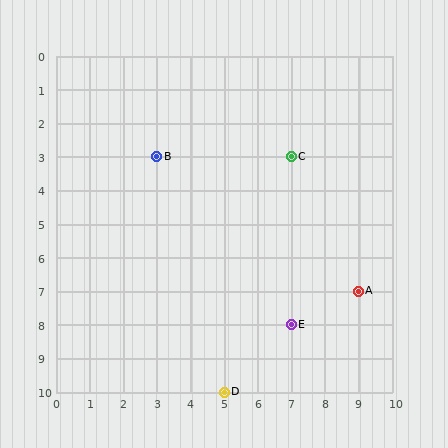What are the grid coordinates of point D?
Point D is at grid coordinates (5, 10).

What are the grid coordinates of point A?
Point A is at grid coordinates (9, 7).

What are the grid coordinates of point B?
Point B is at grid coordinates (3, 3).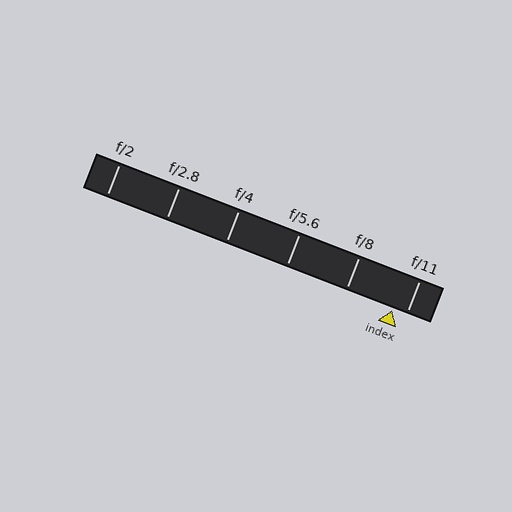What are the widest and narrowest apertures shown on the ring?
The widest aperture shown is f/2 and the narrowest is f/11.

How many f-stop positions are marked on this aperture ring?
There are 6 f-stop positions marked.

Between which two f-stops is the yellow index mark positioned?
The index mark is between f/8 and f/11.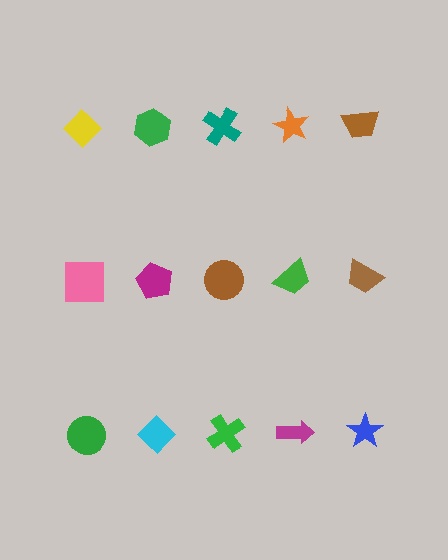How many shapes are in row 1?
5 shapes.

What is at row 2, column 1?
A pink square.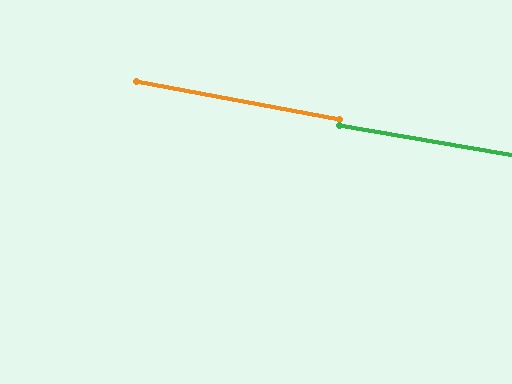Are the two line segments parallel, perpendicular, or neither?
Parallel — their directions differ by only 0.7°.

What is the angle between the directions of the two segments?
Approximately 1 degree.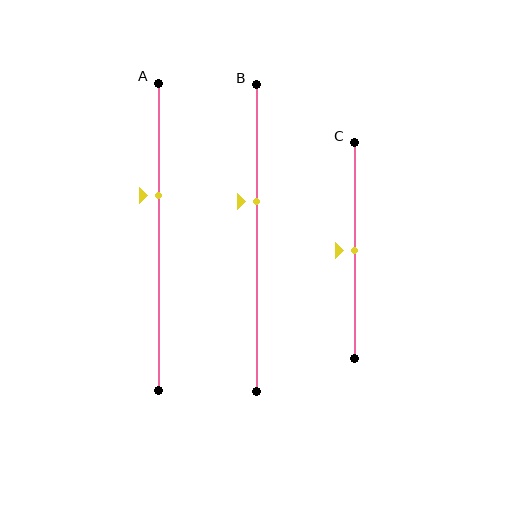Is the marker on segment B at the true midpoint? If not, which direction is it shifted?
No, the marker on segment B is shifted upward by about 12% of the segment length.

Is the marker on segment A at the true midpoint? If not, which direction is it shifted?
No, the marker on segment A is shifted upward by about 13% of the segment length.